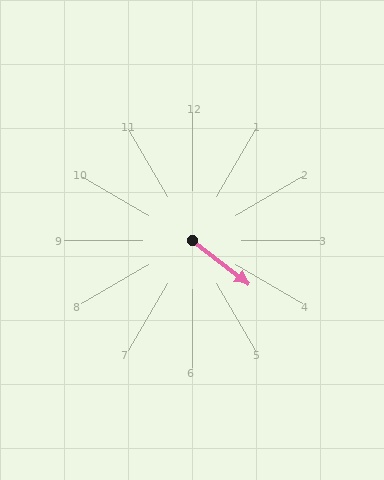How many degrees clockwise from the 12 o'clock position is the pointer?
Approximately 128 degrees.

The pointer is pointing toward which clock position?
Roughly 4 o'clock.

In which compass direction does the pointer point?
Southeast.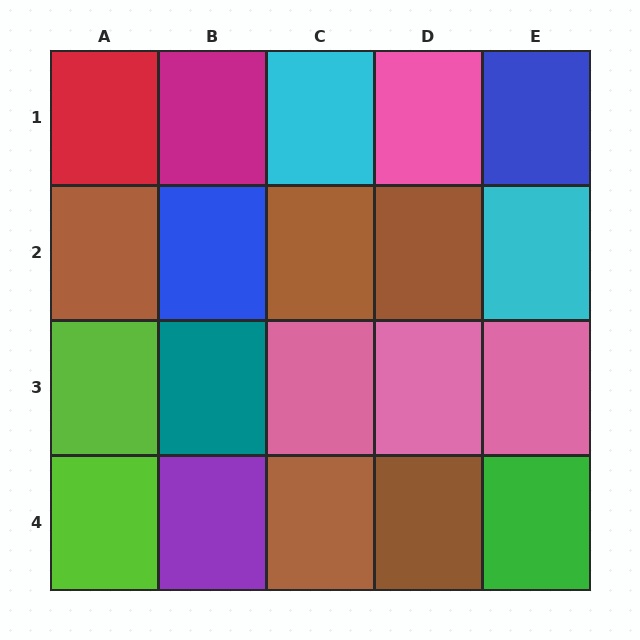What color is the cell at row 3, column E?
Pink.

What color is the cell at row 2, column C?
Brown.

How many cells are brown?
5 cells are brown.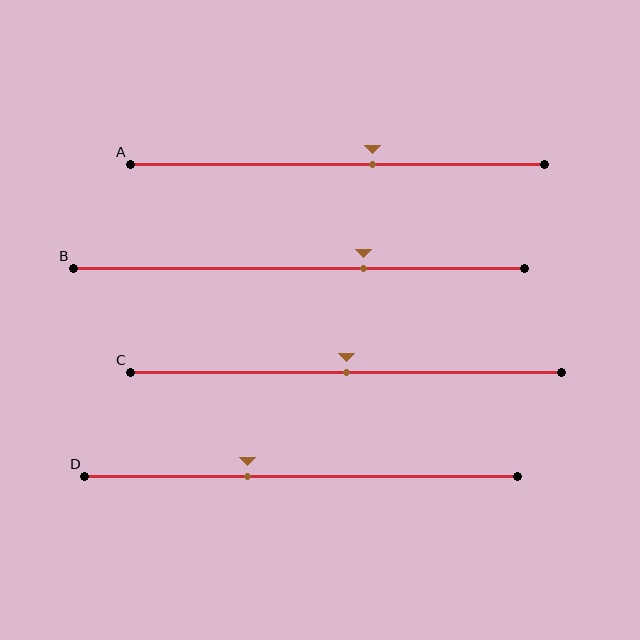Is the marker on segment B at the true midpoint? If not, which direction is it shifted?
No, the marker on segment B is shifted to the right by about 14% of the segment length.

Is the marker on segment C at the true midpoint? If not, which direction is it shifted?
Yes, the marker on segment C is at the true midpoint.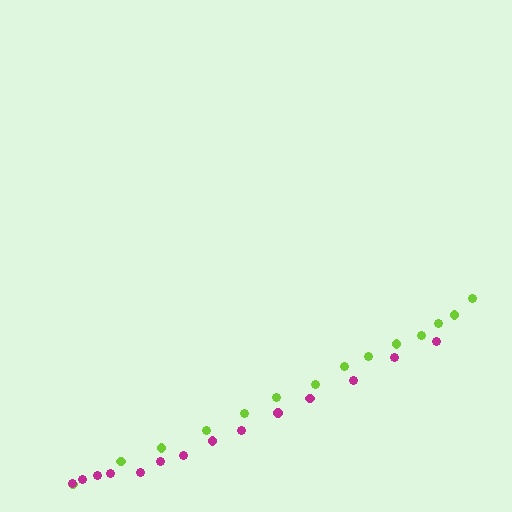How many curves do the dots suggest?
There are 2 distinct paths.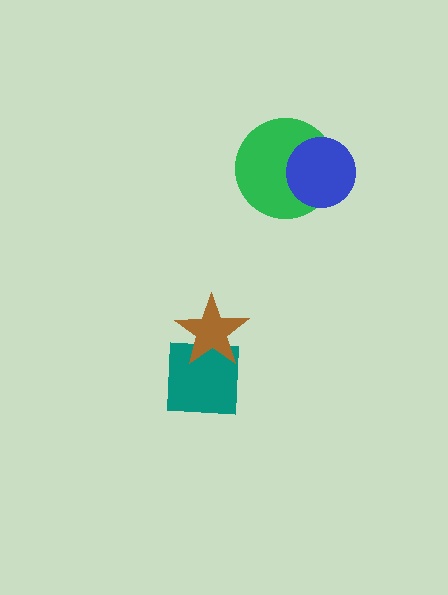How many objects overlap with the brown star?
1 object overlaps with the brown star.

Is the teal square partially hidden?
Yes, it is partially covered by another shape.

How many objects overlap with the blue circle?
1 object overlaps with the blue circle.